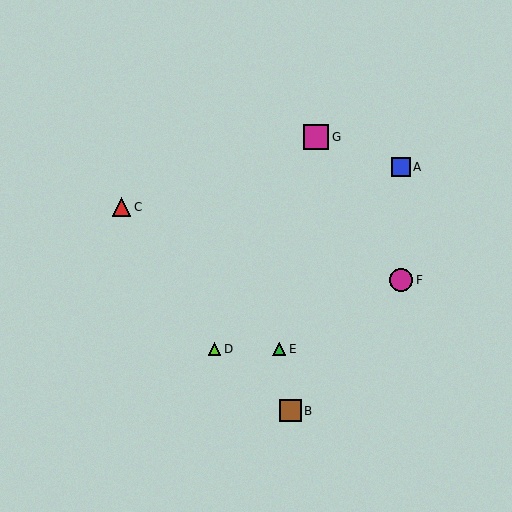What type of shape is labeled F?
Shape F is a magenta circle.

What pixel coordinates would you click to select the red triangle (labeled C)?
Click at (121, 207) to select the red triangle C.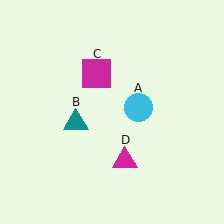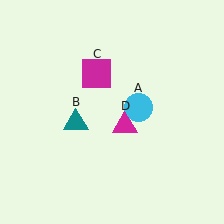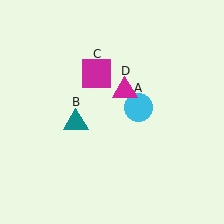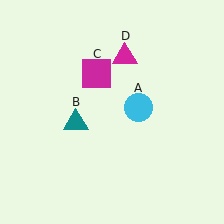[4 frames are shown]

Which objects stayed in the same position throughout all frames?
Cyan circle (object A) and teal triangle (object B) and magenta square (object C) remained stationary.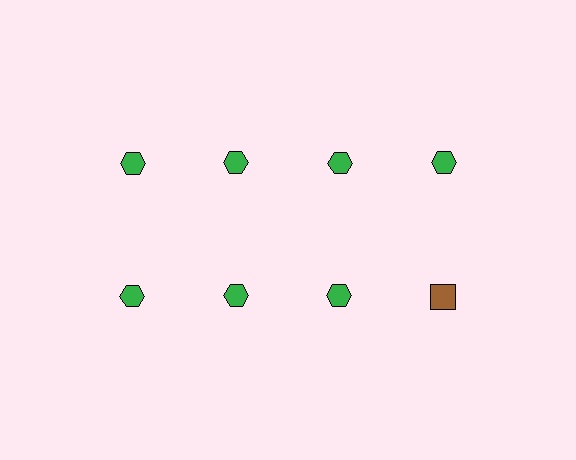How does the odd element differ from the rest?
It differs in both color (brown instead of green) and shape (square instead of hexagon).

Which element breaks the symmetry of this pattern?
The brown square in the second row, second from right column breaks the symmetry. All other shapes are green hexagons.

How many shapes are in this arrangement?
There are 8 shapes arranged in a grid pattern.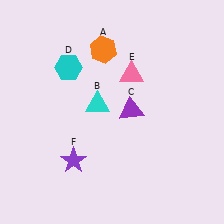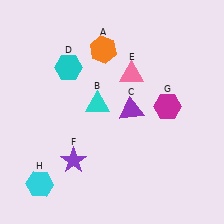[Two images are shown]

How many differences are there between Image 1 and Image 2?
There are 2 differences between the two images.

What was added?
A magenta hexagon (G), a cyan hexagon (H) were added in Image 2.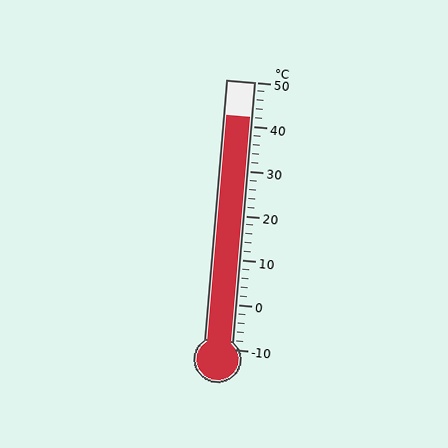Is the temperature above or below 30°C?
The temperature is above 30°C.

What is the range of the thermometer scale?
The thermometer scale ranges from -10°C to 50°C.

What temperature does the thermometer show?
The thermometer shows approximately 42°C.